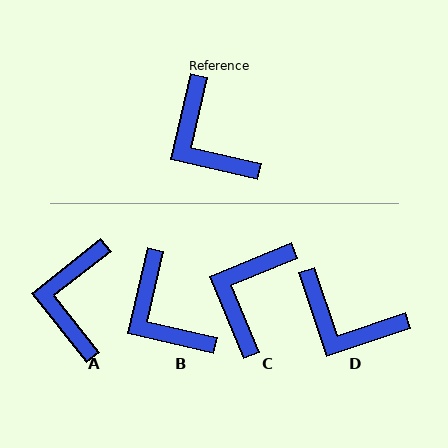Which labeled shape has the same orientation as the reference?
B.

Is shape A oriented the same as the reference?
No, it is off by about 39 degrees.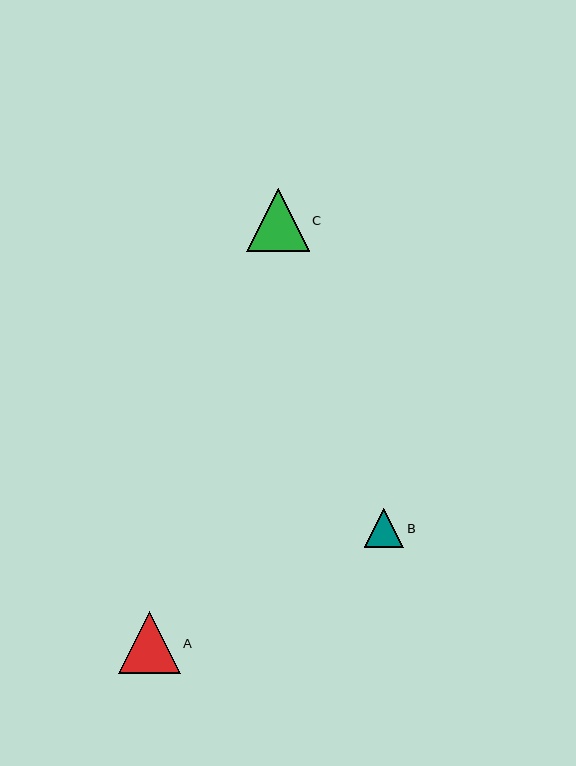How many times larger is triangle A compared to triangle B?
Triangle A is approximately 1.6 times the size of triangle B.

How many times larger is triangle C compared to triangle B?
Triangle C is approximately 1.6 times the size of triangle B.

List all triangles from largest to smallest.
From largest to smallest: C, A, B.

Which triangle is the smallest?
Triangle B is the smallest with a size of approximately 39 pixels.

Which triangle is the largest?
Triangle C is the largest with a size of approximately 62 pixels.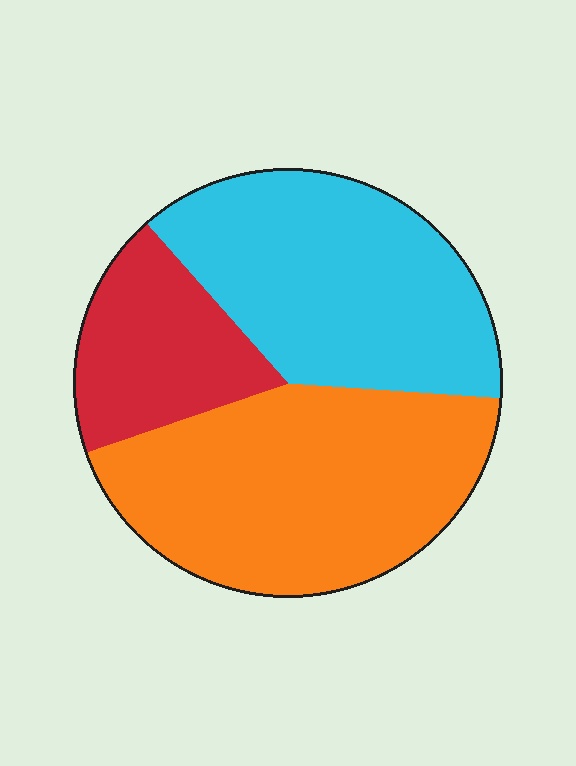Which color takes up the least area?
Red, at roughly 20%.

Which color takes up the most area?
Orange, at roughly 45%.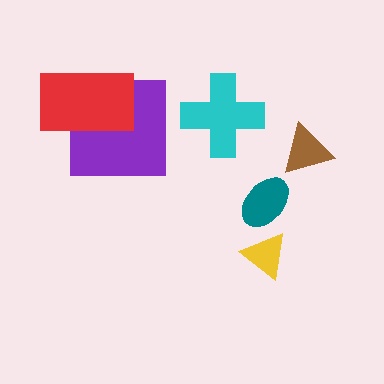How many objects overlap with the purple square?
1 object overlaps with the purple square.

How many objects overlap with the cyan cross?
0 objects overlap with the cyan cross.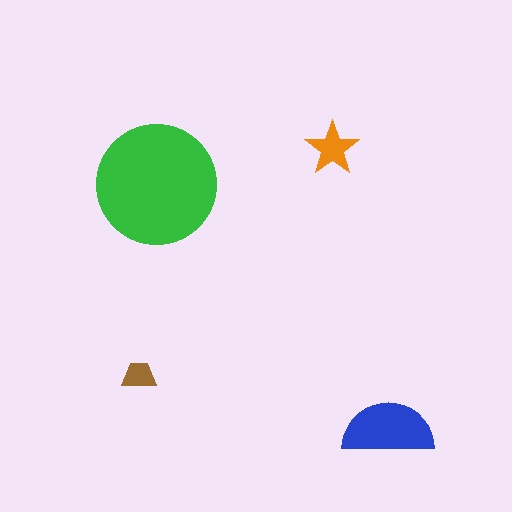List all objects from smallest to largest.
The brown trapezoid, the orange star, the blue semicircle, the green circle.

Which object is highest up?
The orange star is topmost.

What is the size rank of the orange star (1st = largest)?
3rd.